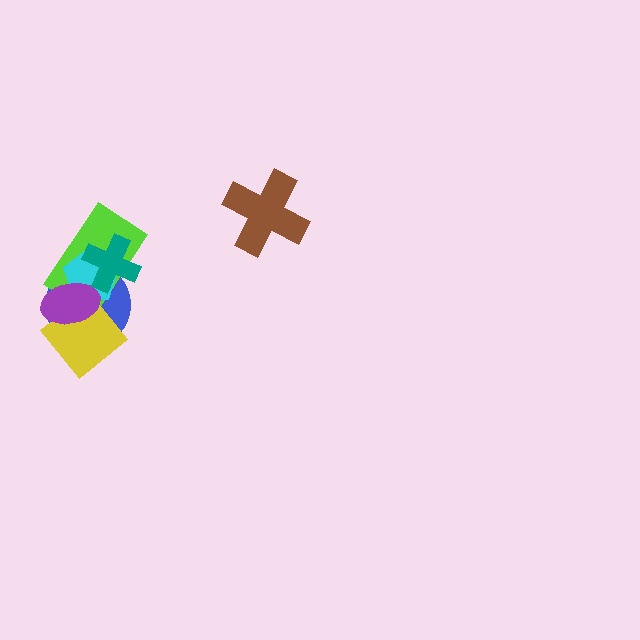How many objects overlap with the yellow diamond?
4 objects overlap with the yellow diamond.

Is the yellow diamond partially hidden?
Yes, it is partially covered by another shape.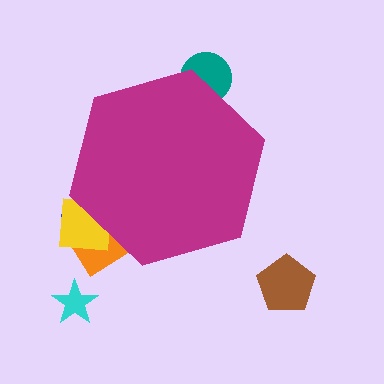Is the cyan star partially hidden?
No, the cyan star is fully visible.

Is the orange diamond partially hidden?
Yes, the orange diamond is partially hidden behind the magenta hexagon.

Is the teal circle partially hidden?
Yes, the teal circle is partially hidden behind the magenta hexagon.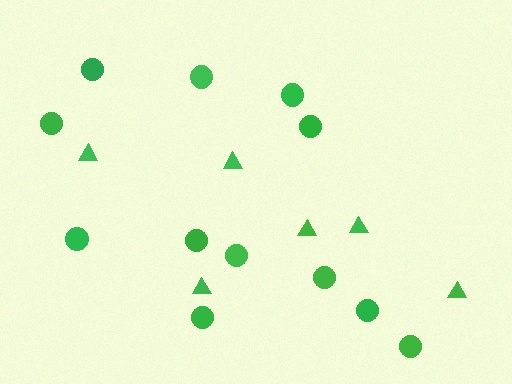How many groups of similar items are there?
There are 2 groups: one group of circles (12) and one group of triangles (6).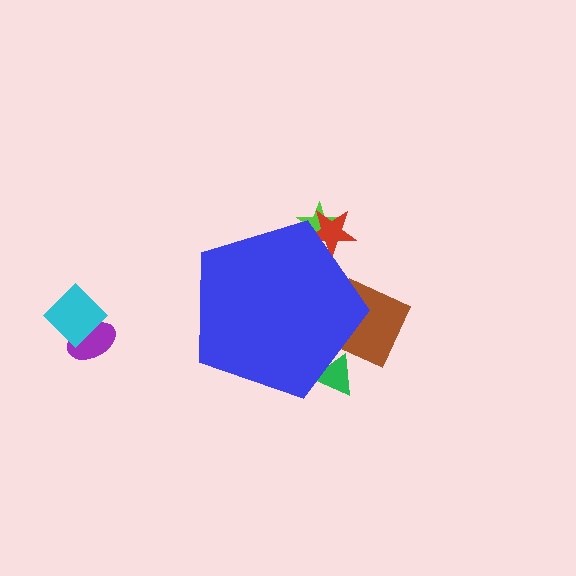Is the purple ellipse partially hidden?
No, the purple ellipse is fully visible.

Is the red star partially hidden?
Yes, the red star is partially hidden behind the blue pentagon.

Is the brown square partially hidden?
Yes, the brown square is partially hidden behind the blue pentagon.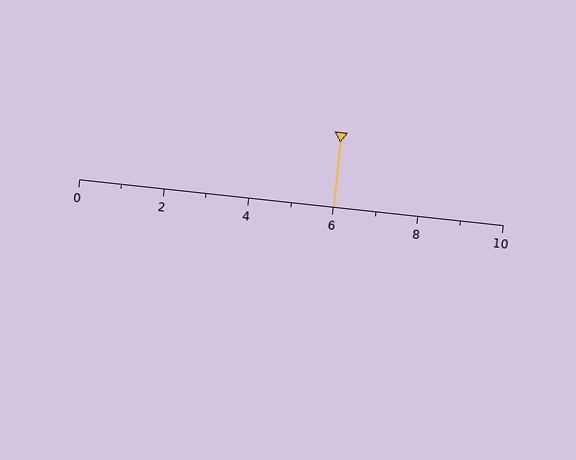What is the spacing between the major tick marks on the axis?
The major ticks are spaced 2 apart.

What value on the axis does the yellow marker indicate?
The marker indicates approximately 6.